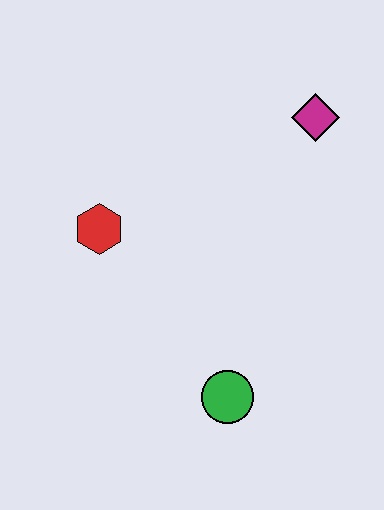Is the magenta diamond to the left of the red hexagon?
No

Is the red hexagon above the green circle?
Yes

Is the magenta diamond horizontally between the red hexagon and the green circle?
No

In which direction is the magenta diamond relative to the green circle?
The magenta diamond is above the green circle.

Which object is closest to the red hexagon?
The green circle is closest to the red hexagon.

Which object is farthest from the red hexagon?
The magenta diamond is farthest from the red hexagon.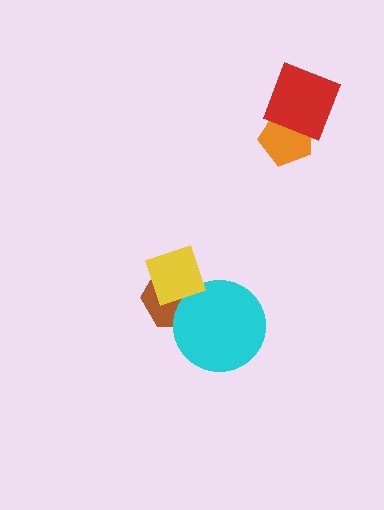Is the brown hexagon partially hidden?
Yes, it is partially covered by another shape.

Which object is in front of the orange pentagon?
The red diamond is in front of the orange pentagon.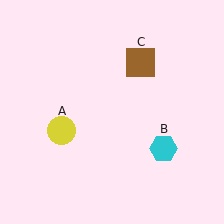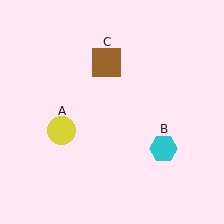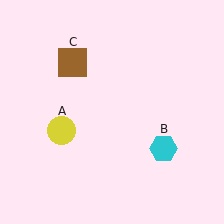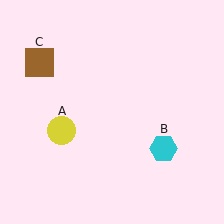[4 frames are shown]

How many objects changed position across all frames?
1 object changed position: brown square (object C).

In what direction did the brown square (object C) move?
The brown square (object C) moved left.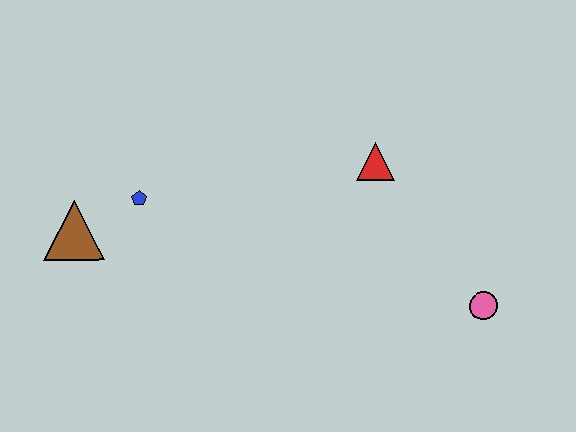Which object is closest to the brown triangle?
The blue pentagon is closest to the brown triangle.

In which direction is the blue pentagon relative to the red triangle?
The blue pentagon is to the left of the red triangle.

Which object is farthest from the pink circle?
The brown triangle is farthest from the pink circle.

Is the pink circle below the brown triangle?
Yes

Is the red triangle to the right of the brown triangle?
Yes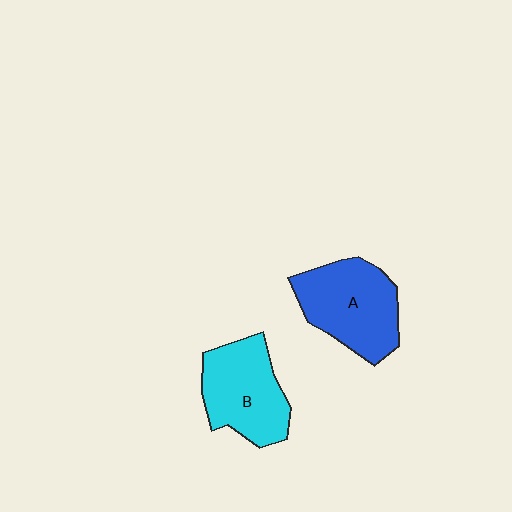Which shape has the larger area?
Shape A (blue).